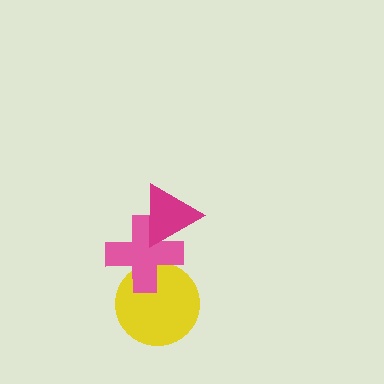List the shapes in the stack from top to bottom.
From top to bottom: the magenta triangle, the pink cross, the yellow circle.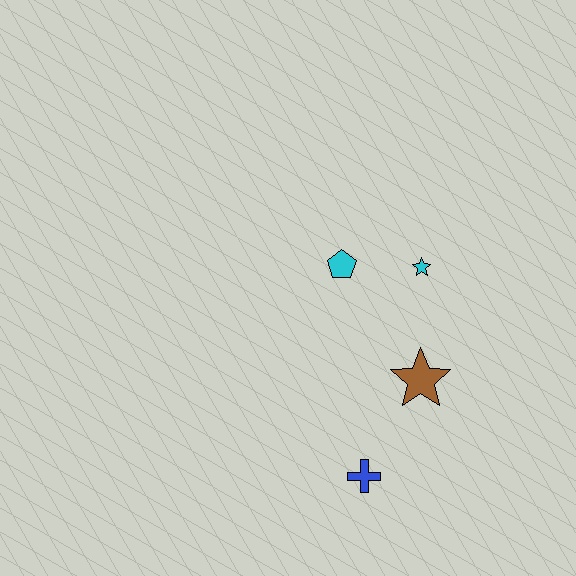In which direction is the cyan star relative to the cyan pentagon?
The cyan star is to the right of the cyan pentagon.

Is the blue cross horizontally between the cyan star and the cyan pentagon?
Yes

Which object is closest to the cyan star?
The cyan pentagon is closest to the cyan star.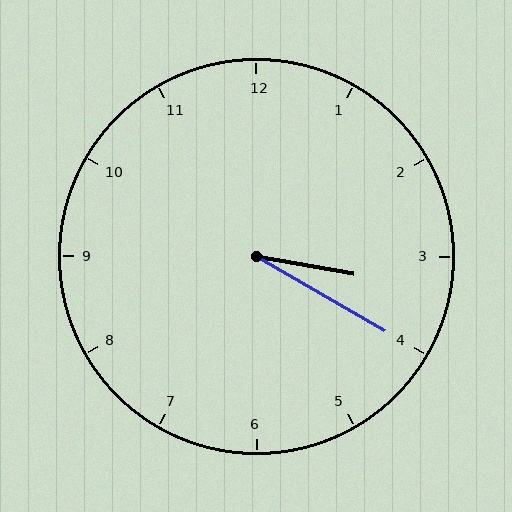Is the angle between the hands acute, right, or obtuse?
It is acute.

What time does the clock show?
3:20.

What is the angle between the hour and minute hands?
Approximately 20 degrees.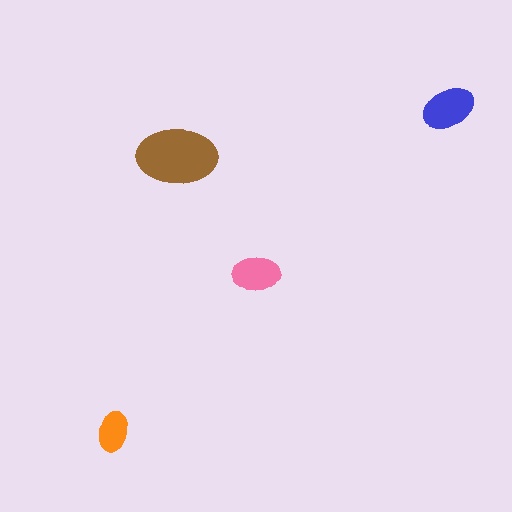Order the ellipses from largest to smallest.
the brown one, the blue one, the pink one, the orange one.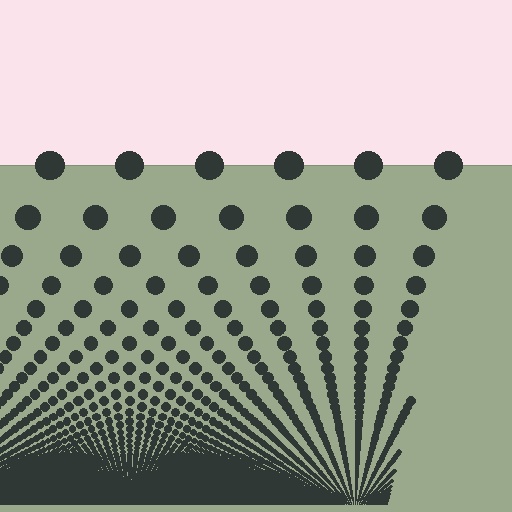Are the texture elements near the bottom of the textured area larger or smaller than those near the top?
Smaller. The gradient is inverted — elements near the bottom are smaller and denser.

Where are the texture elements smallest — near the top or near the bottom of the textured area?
Near the bottom.